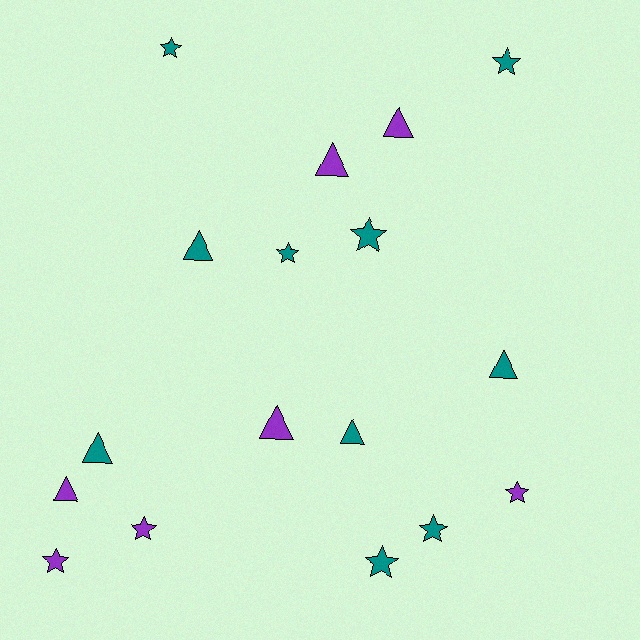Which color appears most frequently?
Teal, with 10 objects.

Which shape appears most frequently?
Star, with 9 objects.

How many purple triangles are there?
There are 4 purple triangles.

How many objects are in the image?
There are 17 objects.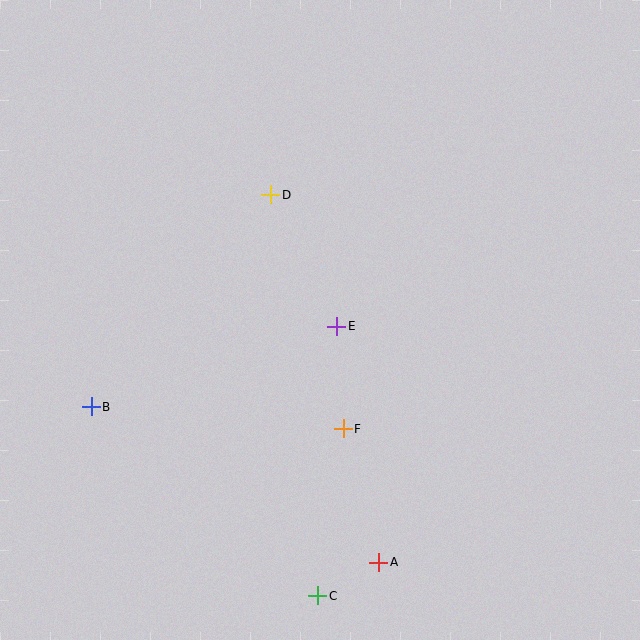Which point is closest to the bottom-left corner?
Point B is closest to the bottom-left corner.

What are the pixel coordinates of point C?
Point C is at (318, 596).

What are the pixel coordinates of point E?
Point E is at (337, 326).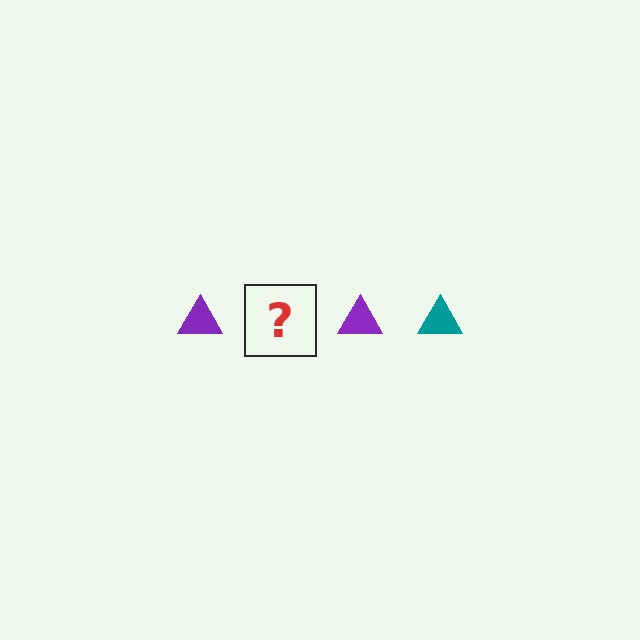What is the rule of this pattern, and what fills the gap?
The rule is that the pattern cycles through purple, teal triangles. The gap should be filled with a teal triangle.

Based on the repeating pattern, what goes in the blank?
The blank should be a teal triangle.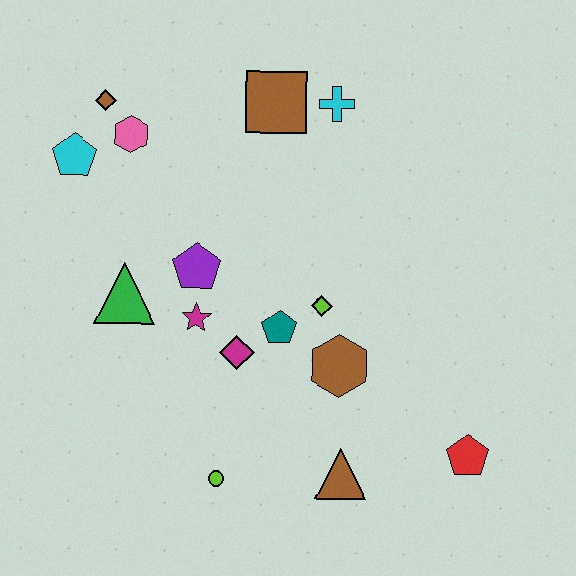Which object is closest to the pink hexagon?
The brown diamond is closest to the pink hexagon.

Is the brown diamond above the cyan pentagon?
Yes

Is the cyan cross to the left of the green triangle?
No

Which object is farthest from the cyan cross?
The lime circle is farthest from the cyan cross.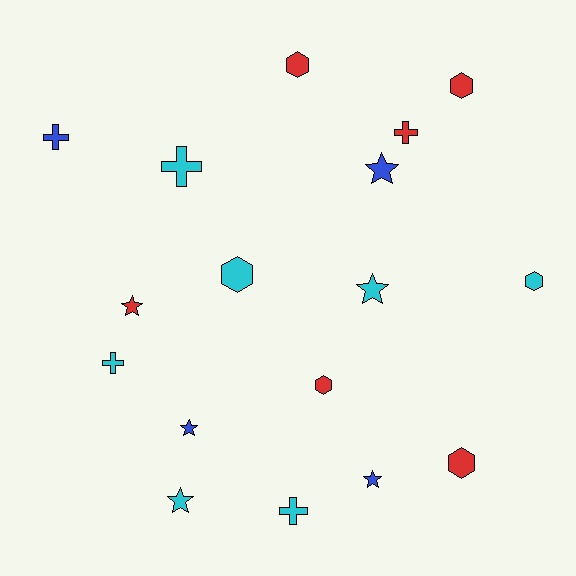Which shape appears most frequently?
Star, with 6 objects.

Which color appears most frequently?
Cyan, with 7 objects.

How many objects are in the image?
There are 17 objects.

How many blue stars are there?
There are 3 blue stars.